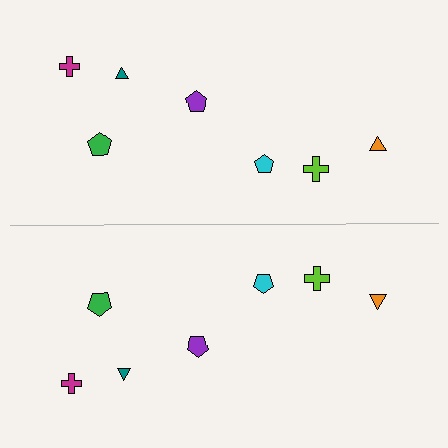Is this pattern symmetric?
Yes, this pattern has bilateral (reflection) symmetry.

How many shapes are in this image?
There are 14 shapes in this image.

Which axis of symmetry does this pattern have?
The pattern has a horizontal axis of symmetry running through the center of the image.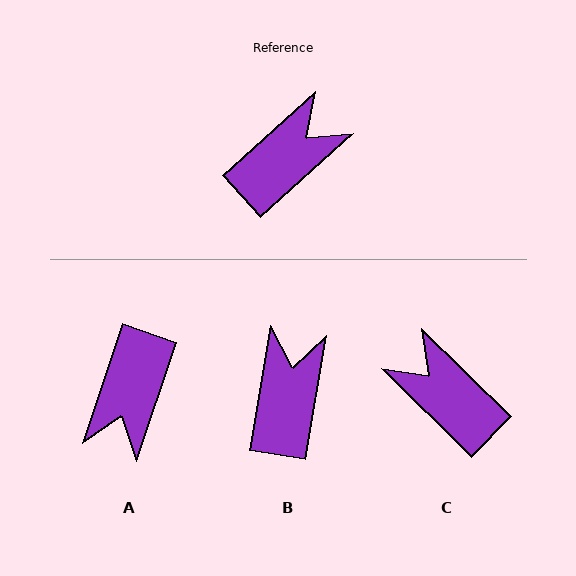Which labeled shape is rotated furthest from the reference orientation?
A, about 151 degrees away.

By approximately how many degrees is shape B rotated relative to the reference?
Approximately 39 degrees counter-clockwise.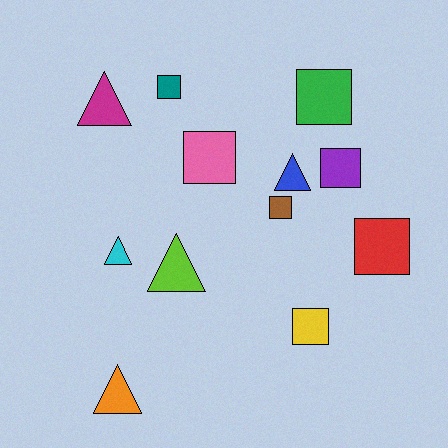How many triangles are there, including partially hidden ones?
There are 5 triangles.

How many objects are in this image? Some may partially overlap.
There are 12 objects.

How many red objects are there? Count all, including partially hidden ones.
There is 1 red object.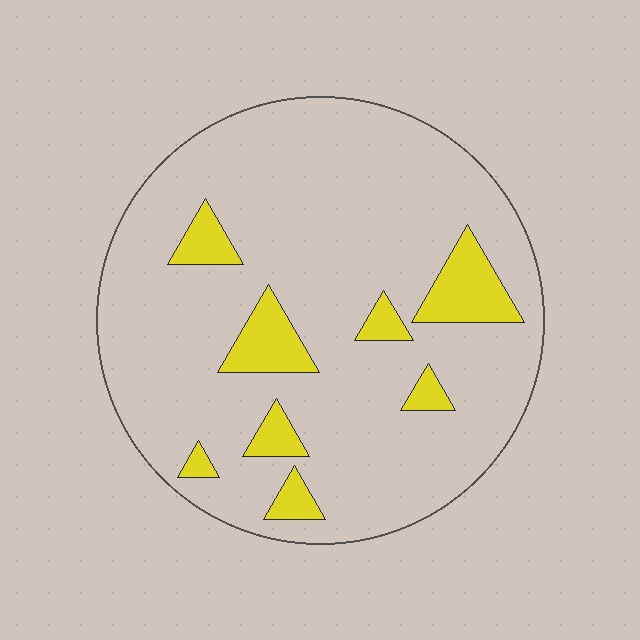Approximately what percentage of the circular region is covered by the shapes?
Approximately 15%.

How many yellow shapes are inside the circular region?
8.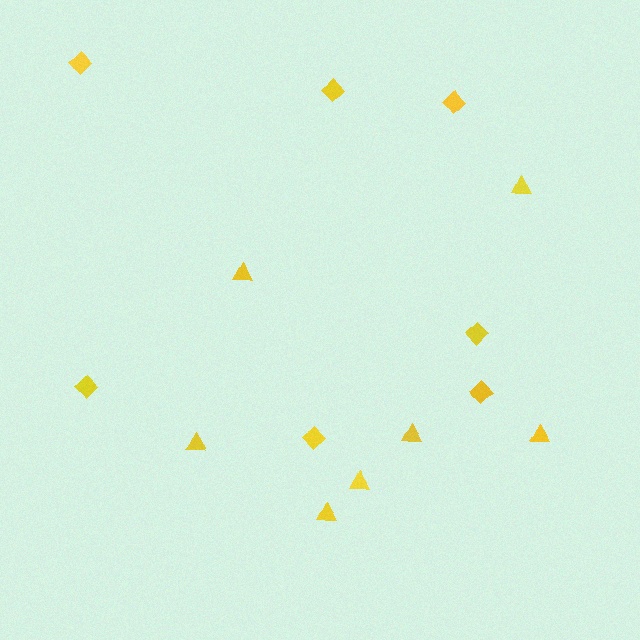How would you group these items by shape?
There are 2 groups: one group of triangles (7) and one group of diamonds (7).